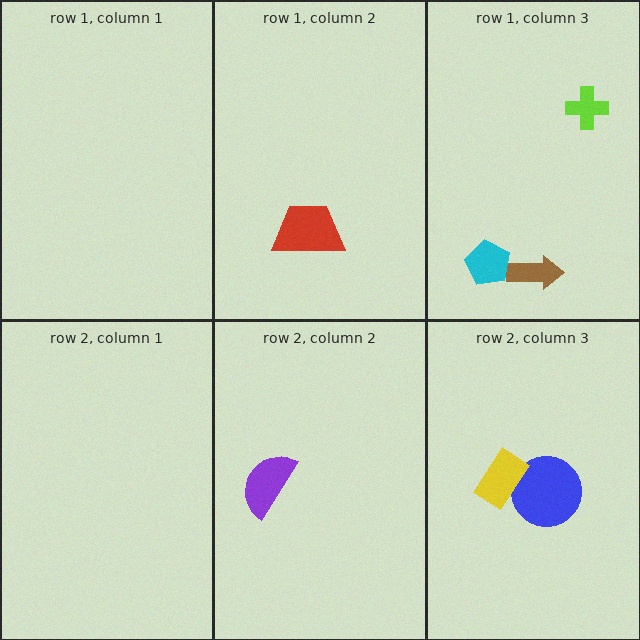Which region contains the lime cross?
The row 1, column 3 region.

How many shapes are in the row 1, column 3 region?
3.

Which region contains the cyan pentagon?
The row 1, column 3 region.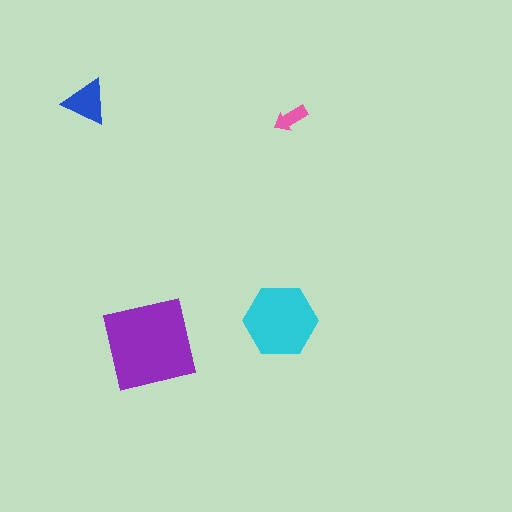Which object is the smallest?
The pink arrow.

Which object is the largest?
The purple square.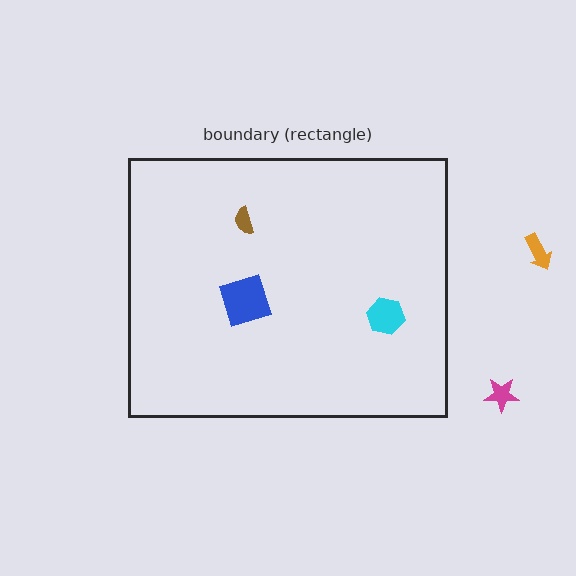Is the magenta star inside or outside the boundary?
Outside.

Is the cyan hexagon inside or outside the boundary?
Inside.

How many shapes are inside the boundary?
3 inside, 2 outside.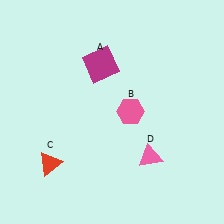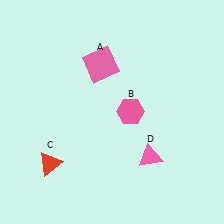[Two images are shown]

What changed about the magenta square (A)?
In Image 1, A is magenta. In Image 2, it changed to pink.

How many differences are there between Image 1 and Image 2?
There is 1 difference between the two images.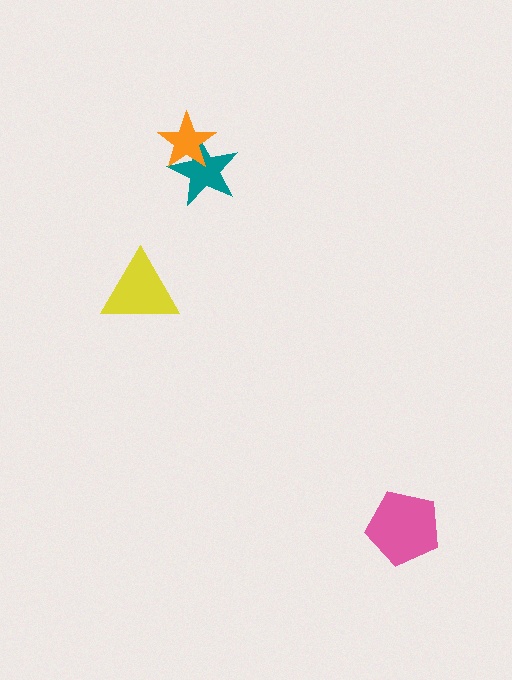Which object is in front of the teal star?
The orange star is in front of the teal star.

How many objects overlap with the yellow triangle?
0 objects overlap with the yellow triangle.